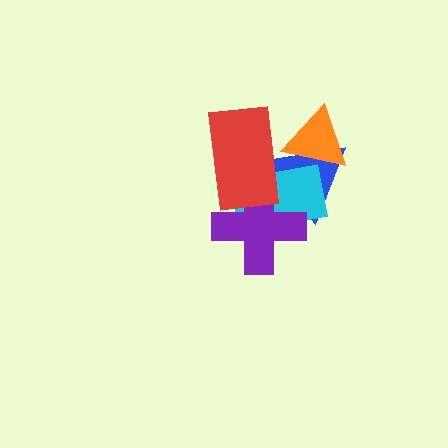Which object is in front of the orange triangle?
The red rectangle is in front of the orange triangle.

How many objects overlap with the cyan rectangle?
4 objects overlap with the cyan rectangle.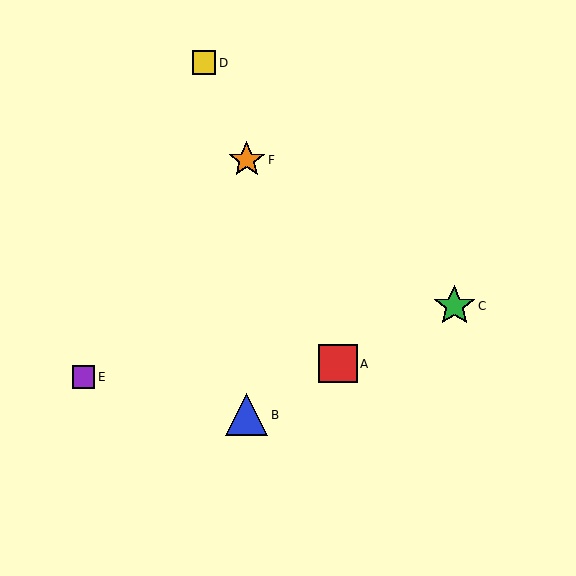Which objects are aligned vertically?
Objects B, F are aligned vertically.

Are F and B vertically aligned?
Yes, both are at x≈247.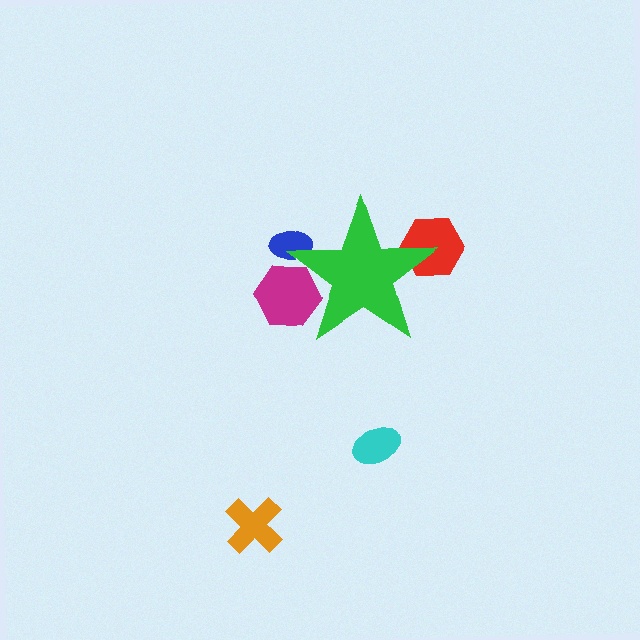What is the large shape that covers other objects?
A green star.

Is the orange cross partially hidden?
No, the orange cross is fully visible.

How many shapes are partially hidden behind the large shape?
3 shapes are partially hidden.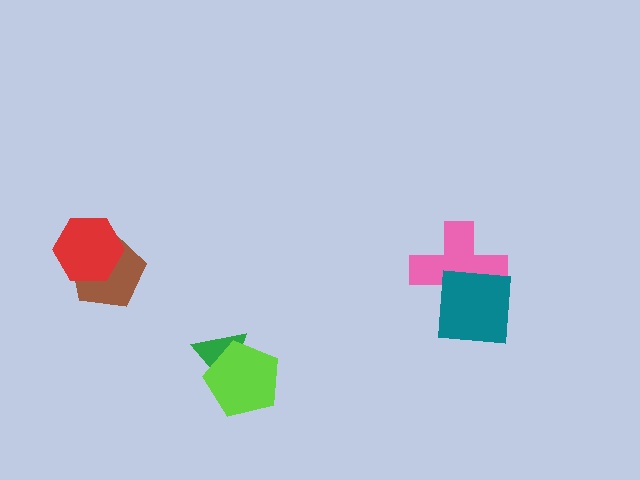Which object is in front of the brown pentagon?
The red hexagon is in front of the brown pentagon.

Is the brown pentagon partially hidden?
Yes, it is partially covered by another shape.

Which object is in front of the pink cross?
The teal square is in front of the pink cross.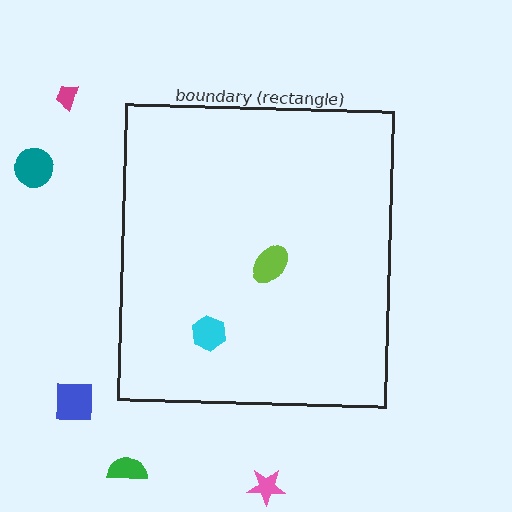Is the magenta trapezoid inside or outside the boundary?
Outside.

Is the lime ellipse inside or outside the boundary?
Inside.